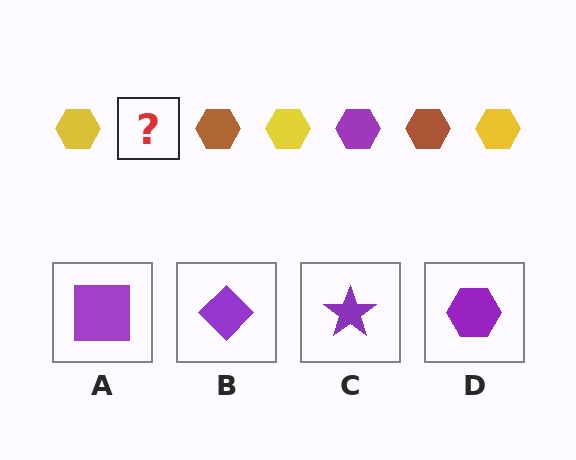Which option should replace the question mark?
Option D.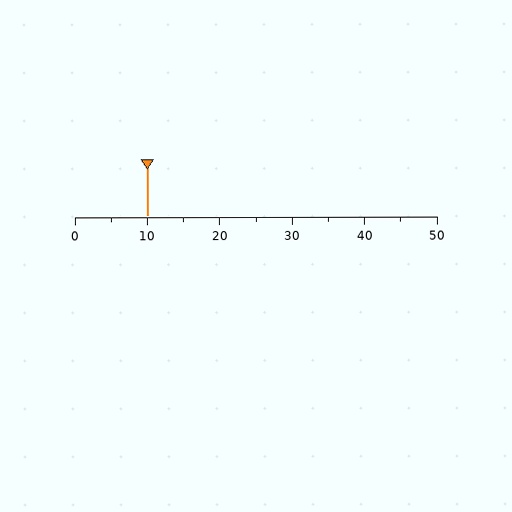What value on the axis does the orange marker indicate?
The marker indicates approximately 10.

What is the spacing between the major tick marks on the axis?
The major ticks are spaced 10 apart.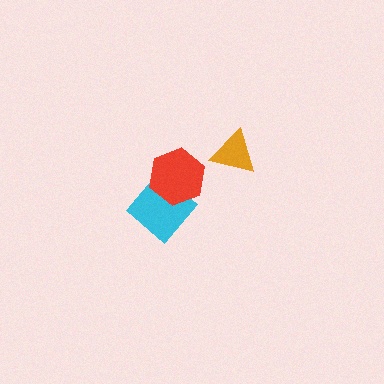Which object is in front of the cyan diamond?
The red hexagon is in front of the cyan diamond.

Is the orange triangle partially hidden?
No, no other shape covers it.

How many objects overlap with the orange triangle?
0 objects overlap with the orange triangle.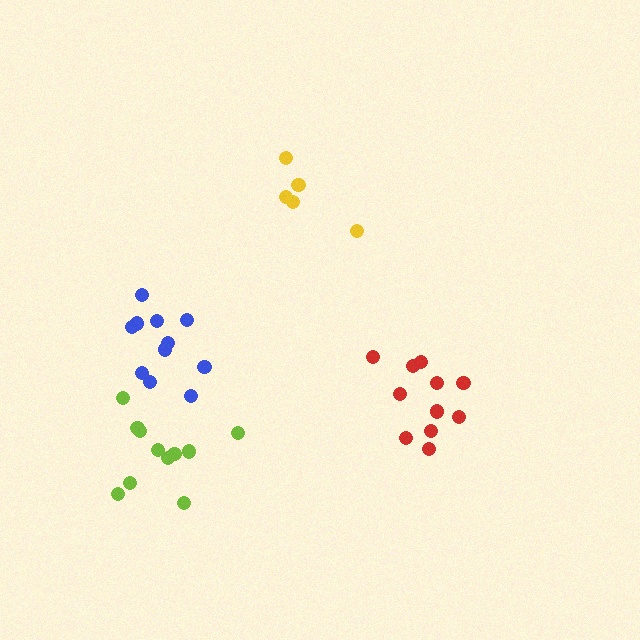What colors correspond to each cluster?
The clusters are colored: yellow, blue, red, lime.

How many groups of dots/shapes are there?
There are 4 groups.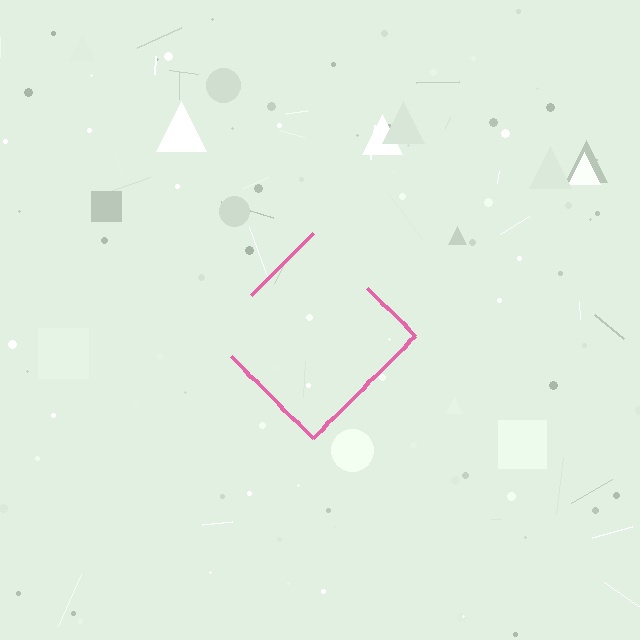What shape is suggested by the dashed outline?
The dashed outline suggests a diamond.